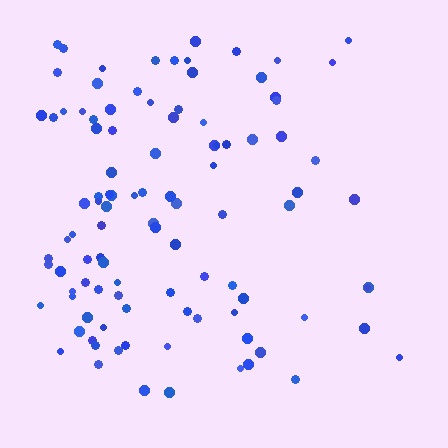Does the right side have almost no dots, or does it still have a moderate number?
Still a moderate number, just noticeably fewer than the left.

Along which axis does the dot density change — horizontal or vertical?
Horizontal.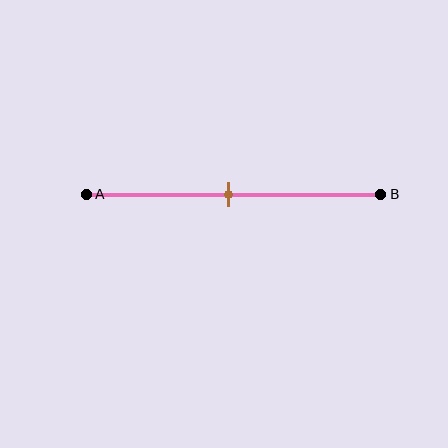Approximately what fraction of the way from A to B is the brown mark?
The brown mark is approximately 50% of the way from A to B.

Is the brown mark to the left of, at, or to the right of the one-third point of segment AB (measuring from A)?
The brown mark is to the right of the one-third point of segment AB.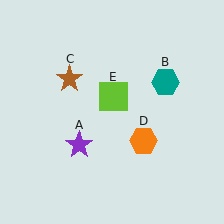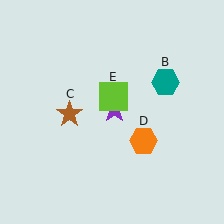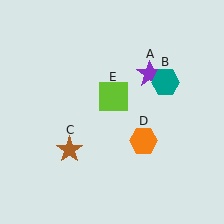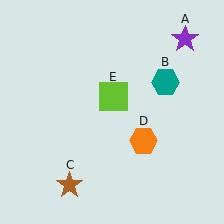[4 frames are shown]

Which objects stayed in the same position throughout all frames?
Teal hexagon (object B) and orange hexagon (object D) and lime square (object E) remained stationary.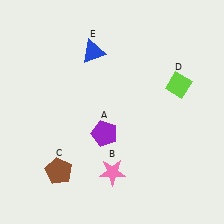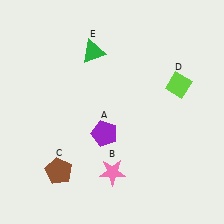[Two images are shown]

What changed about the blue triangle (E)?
In Image 1, E is blue. In Image 2, it changed to green.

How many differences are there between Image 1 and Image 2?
There is 1 difference between the two images.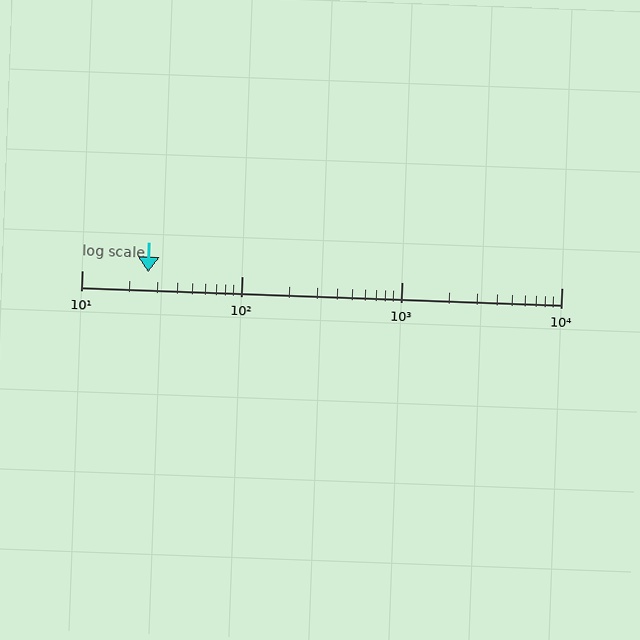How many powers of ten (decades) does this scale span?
The scale spans 3 decades, from 10 to 10000.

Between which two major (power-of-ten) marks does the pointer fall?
The pointer is between 10 and 100.